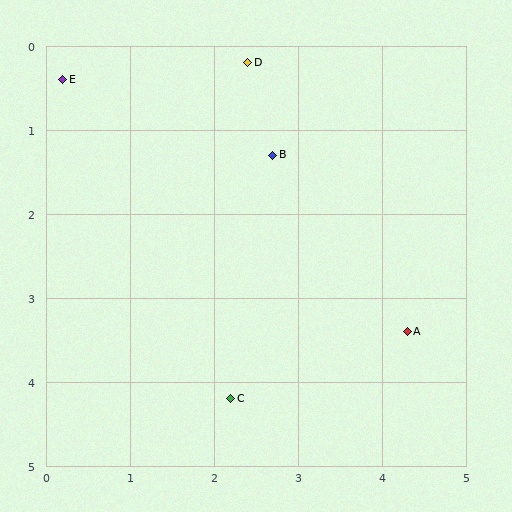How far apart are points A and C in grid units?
Points A and C are about 2.2 grid units apart.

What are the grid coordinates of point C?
Point C is at approximately (2.2, 4.2).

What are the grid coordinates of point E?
Point E is at approximately (0.2, 0.4).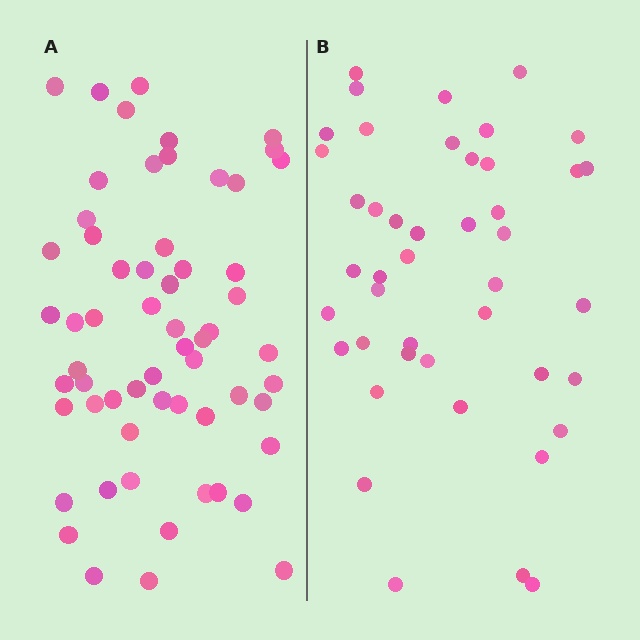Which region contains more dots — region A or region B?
Region A (the left region) has more dots.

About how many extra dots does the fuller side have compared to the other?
Region A has approximately 15 more dots than region B.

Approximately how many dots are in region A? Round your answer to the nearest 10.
About 60 dots.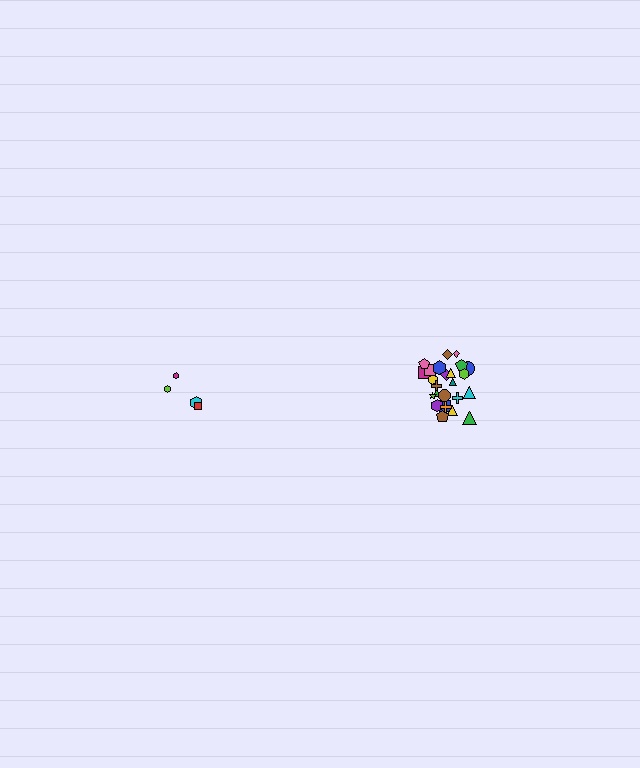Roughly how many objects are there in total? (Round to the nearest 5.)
Roughly 30 objects in total.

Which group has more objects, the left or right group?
The right group.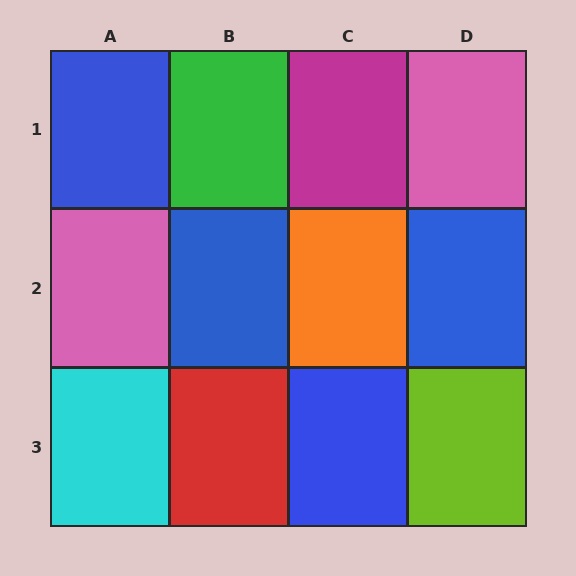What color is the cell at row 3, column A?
Cyan.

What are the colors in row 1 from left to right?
Blue, green, magenta, pink.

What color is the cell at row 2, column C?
Orange.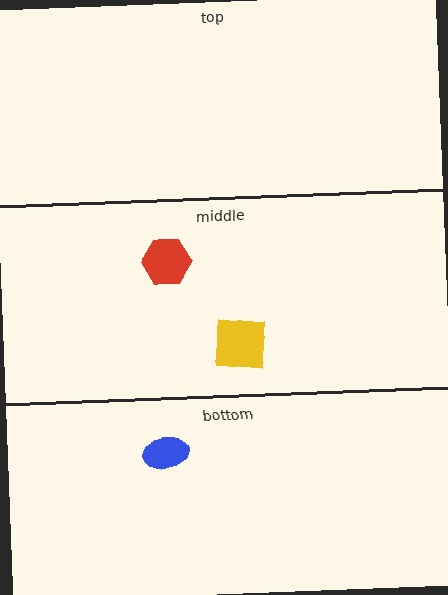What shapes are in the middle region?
The yellow square, the red hexagon.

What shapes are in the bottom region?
The blue ellipse.